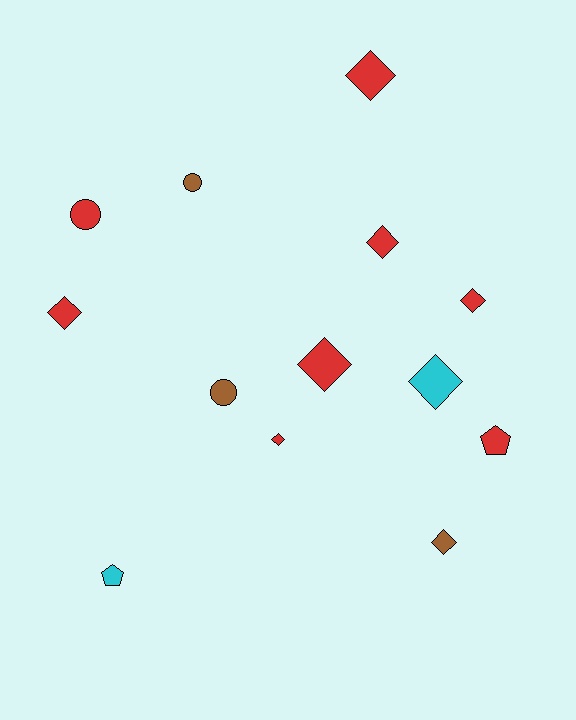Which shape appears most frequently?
Diamond, with 8 objects.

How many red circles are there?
There is 1 red circle.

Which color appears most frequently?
Red, with 8 objects.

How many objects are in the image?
There are 13 objects.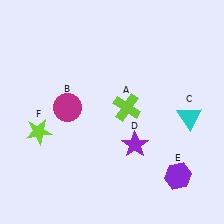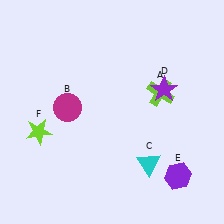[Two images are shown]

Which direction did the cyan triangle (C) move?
The cyan triangle (C) moved down.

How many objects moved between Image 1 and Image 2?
3 objects moved between the two images.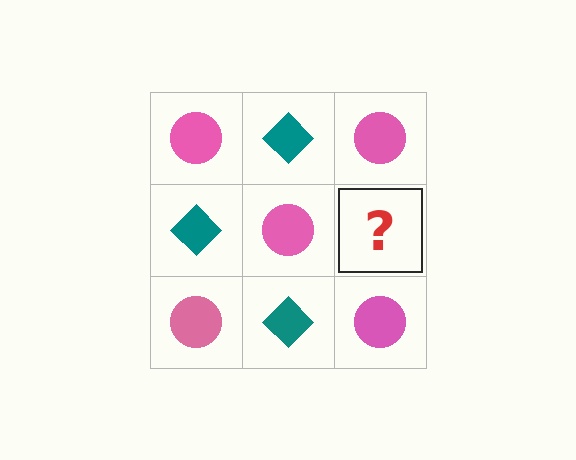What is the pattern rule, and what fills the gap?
The rule is that it alternates pink circle and teal diamond in a checkerboard pattern. The gap should be filled with a teal diamond.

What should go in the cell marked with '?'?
The missing cell should contain a teal diamond.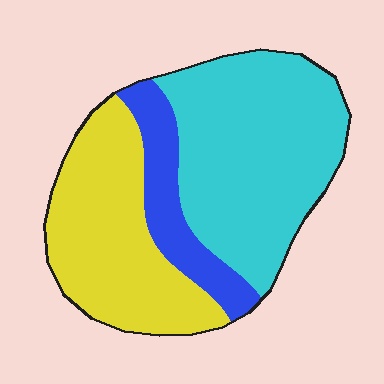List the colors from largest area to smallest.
From largest to smallest: cyan, yellow, blue.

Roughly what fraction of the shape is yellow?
Yellow covers 36% of the shape.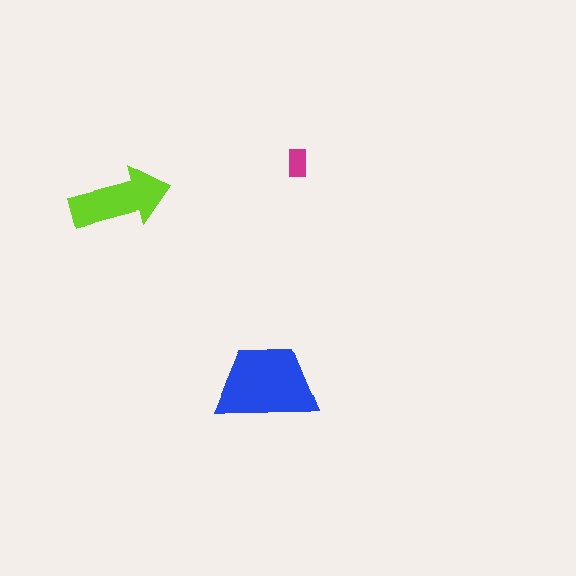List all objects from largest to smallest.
The blue trapezoid, the lime arrow, the magenta rectangle.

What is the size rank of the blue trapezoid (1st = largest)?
1st.